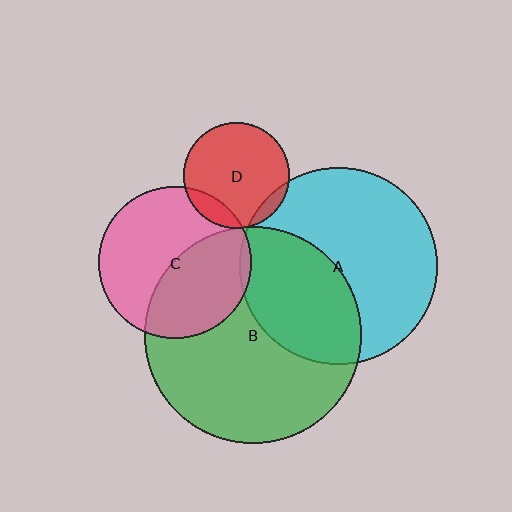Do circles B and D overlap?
Yes.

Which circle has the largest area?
Circle B (green).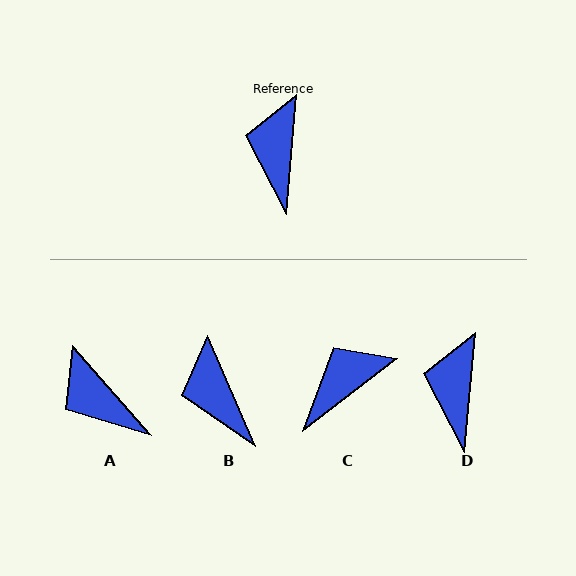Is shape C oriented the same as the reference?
No, it is off by about 48 degrees.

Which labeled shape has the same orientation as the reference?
D.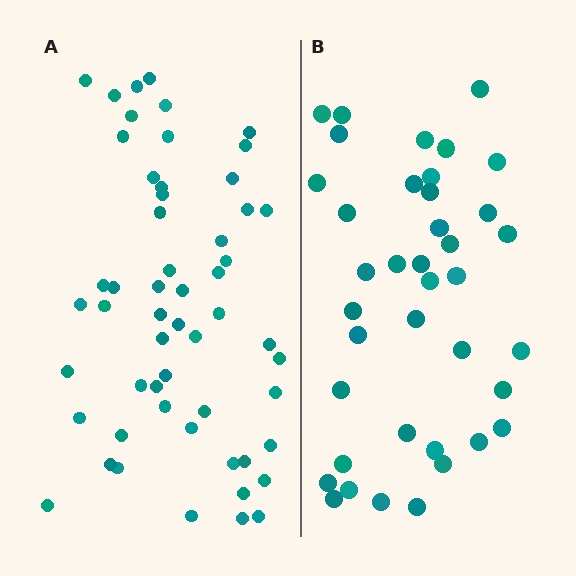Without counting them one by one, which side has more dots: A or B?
Region A (the left region) has more dots.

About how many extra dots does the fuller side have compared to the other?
Region A has approximately 15 more dots than region B.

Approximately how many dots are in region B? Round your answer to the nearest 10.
About 40 dots. (The exact count is 39, which rounds to 40.)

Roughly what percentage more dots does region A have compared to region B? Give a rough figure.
About 40% more.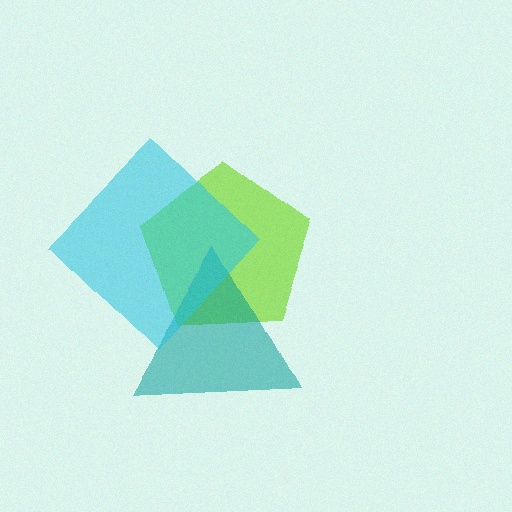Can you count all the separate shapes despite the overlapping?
Yes, there are 3 separate shapes.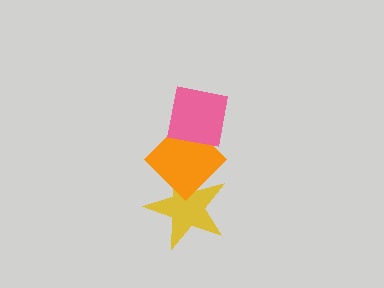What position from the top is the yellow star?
The yellow star is 3rd from the top.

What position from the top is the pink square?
The pink square is 1st from the top.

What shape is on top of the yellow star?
The orange diamond is on top of the yellow star.